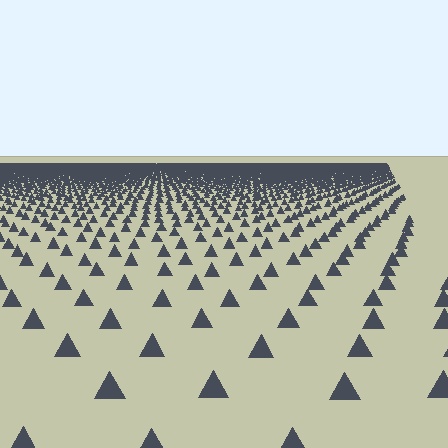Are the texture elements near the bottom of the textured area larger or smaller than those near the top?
Larger. Near the bottom, elements are closer to the viewer and appear at a bigger on-screen size.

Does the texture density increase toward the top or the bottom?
Density increases toward the top.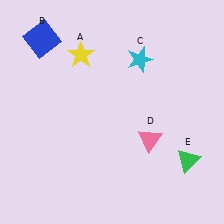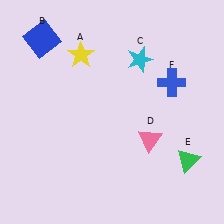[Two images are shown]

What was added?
A blue cross (F) was added in Image 2.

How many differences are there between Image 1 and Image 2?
There is 1 difference between the two images.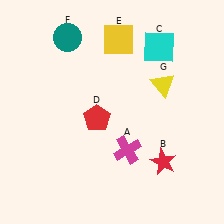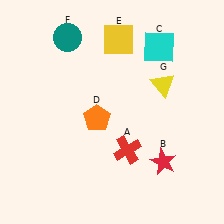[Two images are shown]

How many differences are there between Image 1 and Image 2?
There are 2 differences between the two images.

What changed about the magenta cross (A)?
In Image 1, A is magenta. In Image 2, it changed to red.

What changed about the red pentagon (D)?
In Image 1, D is red. In Image 2, it changed to orange.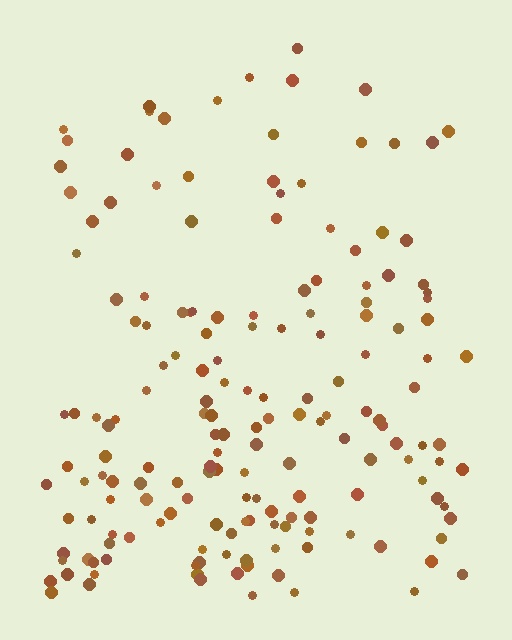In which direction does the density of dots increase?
From top to bottom, with the bottom side densest.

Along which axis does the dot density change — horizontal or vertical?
Vertical.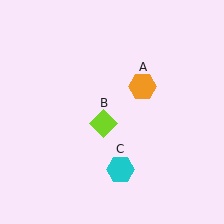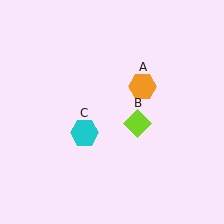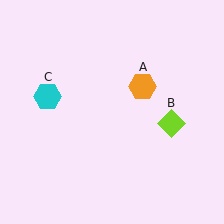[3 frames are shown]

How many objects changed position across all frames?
2 objects changed position: lime diamond (object B), cyan hexagon (object C).